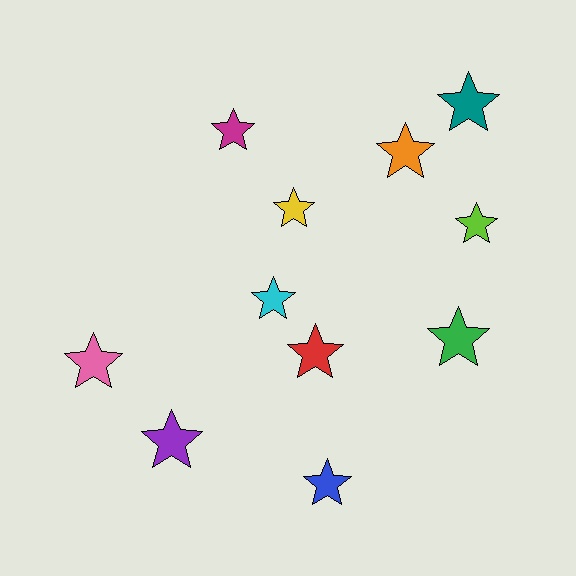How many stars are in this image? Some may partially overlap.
There are 11 stars.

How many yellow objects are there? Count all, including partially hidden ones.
There is 1 yellow object.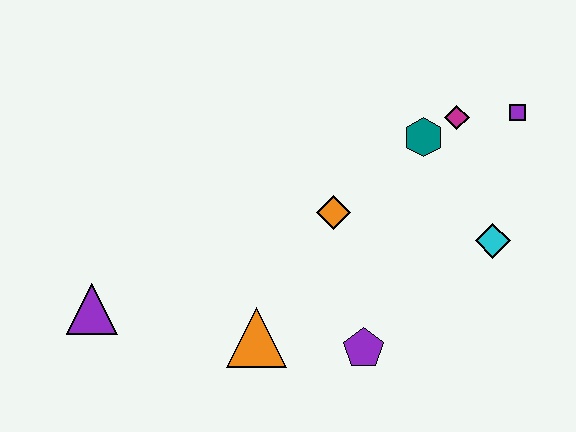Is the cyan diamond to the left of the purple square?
Yes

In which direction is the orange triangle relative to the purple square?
The orange triangle is to the left of the purple square.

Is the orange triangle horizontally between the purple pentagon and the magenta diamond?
No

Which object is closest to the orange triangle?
The purple pentagon is closest to the orange triangle.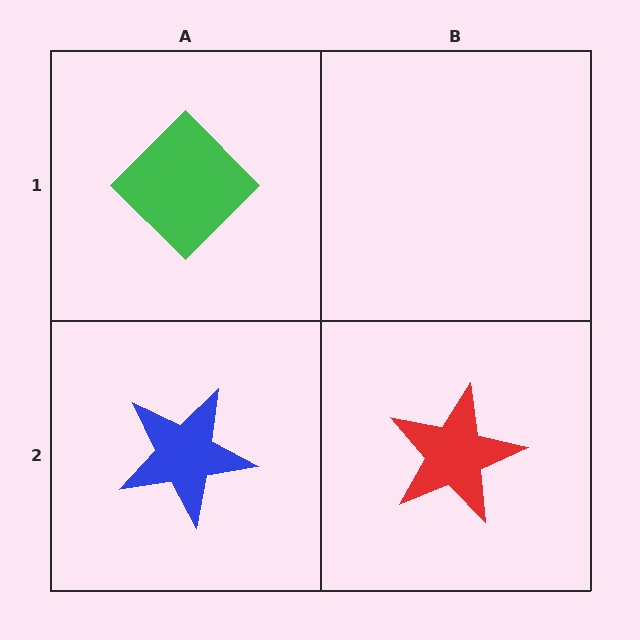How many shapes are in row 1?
1 shape.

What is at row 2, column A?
A blue star.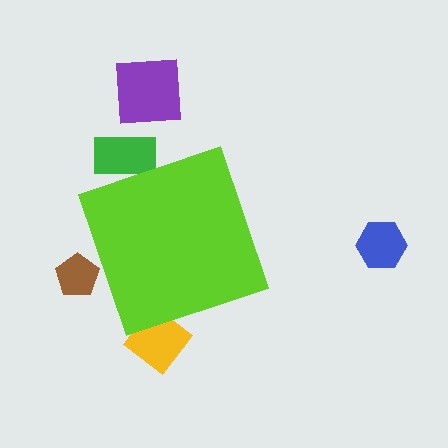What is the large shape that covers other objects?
A lime diamond.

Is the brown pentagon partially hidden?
Yes, the brown pentagon is partially hidden behind the lime diamond.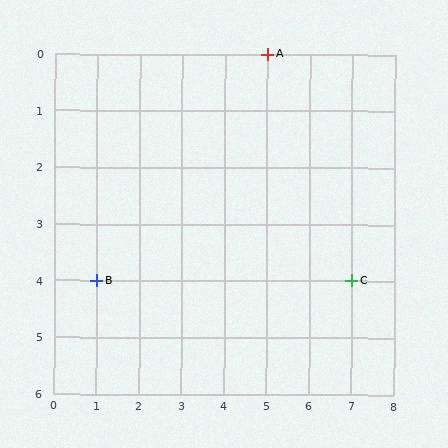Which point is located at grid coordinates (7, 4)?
Point C is at (7, 4).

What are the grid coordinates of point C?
Point C is at grid coordinates (7, 4).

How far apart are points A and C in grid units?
Points A and C are 2 columns and 4 rows apart (about 4.5 grid units diagonally).